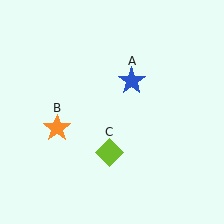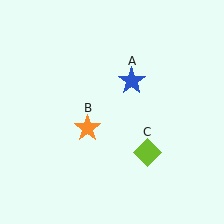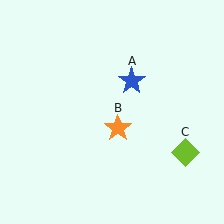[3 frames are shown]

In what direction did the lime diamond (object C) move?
The lime diamond (object C) moved right.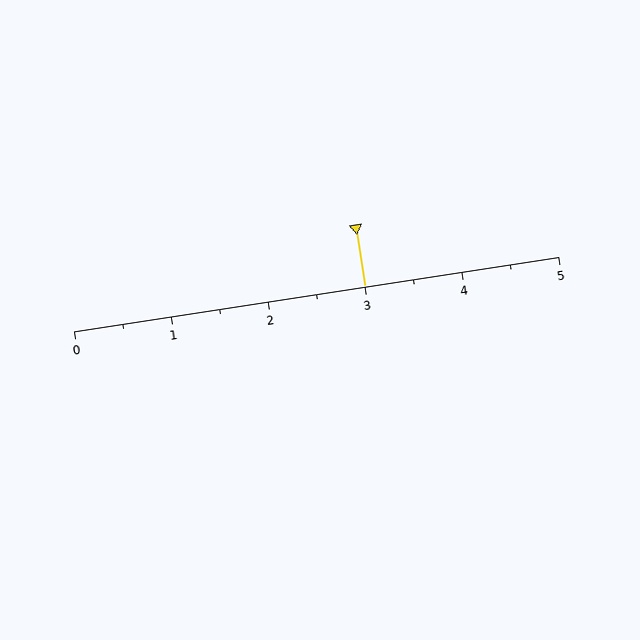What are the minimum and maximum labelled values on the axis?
The axis runs from 0 to 5.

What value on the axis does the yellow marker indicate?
The marker indicates approximately 3.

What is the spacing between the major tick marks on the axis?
The major ticks are spaced 1 apart.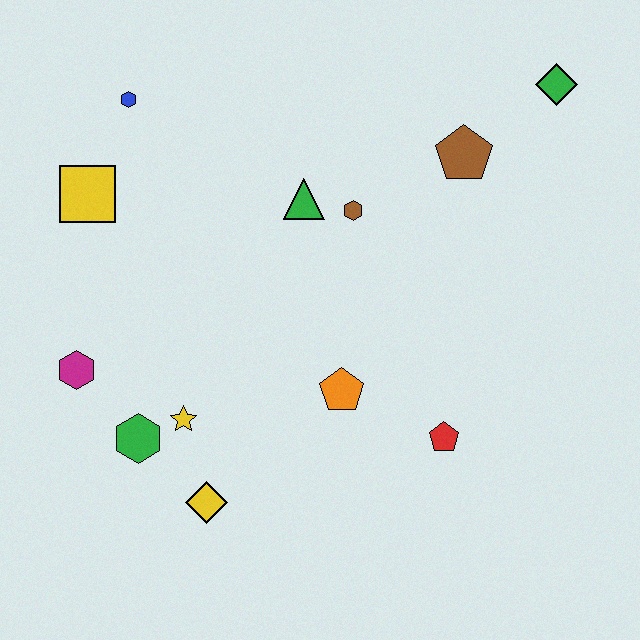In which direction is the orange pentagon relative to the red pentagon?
The orange pentagon is to the left of the red pentagon.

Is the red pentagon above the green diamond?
No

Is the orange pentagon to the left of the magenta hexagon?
No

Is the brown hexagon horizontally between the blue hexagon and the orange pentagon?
No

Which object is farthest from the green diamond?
The magenta hexagon is farthest from the green diamond.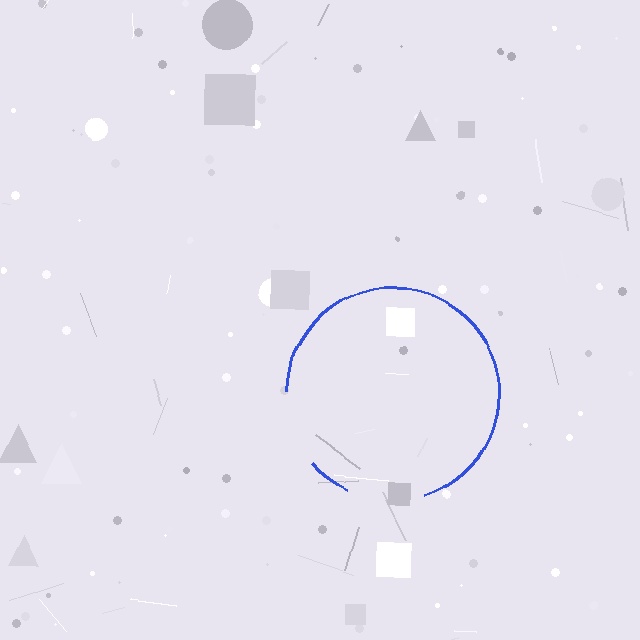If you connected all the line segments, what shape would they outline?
They would outline a circle.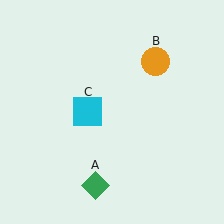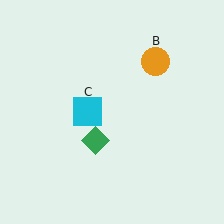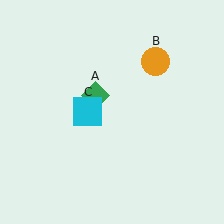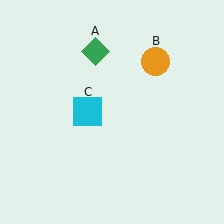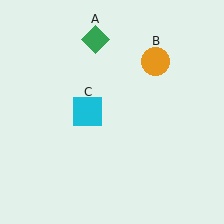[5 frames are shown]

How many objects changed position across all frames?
1 object changed position: green diamond (object A).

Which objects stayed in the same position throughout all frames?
Orange circle (object B) and cyan square (object C) remained stationary.